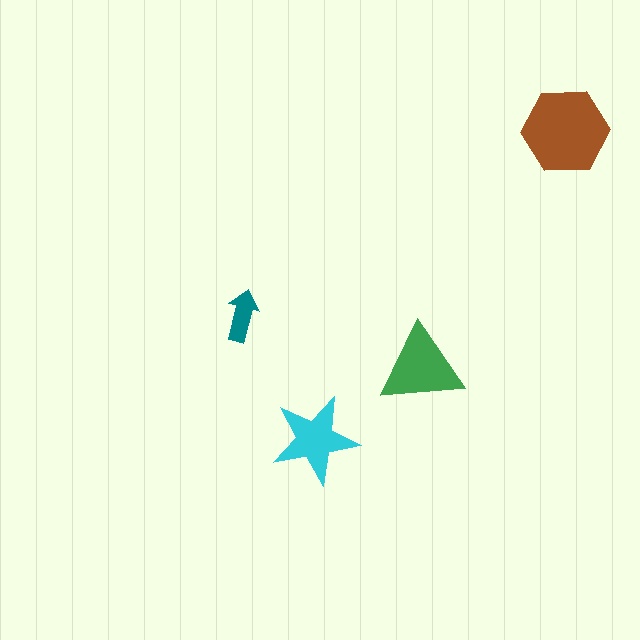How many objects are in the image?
There are 4 objects in the image.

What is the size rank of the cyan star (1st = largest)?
3rd.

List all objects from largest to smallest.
The brown hexagon, the green triangle, the cyan star, the teal arrow.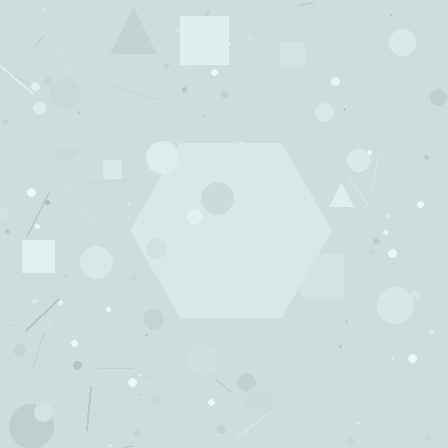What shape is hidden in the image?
A hexagon is hidden in the image.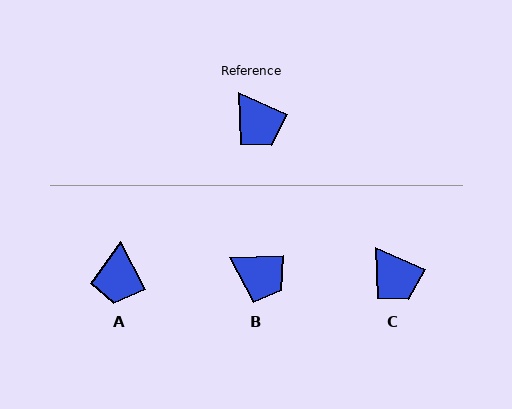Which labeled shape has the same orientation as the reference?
C.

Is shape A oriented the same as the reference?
No, it is off by about 38 degrees.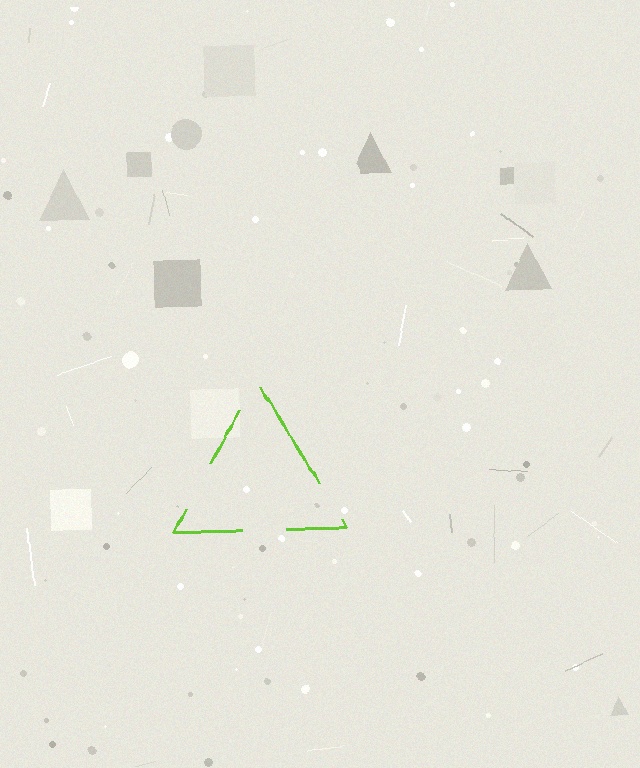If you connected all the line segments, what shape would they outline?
They would outline a triangle.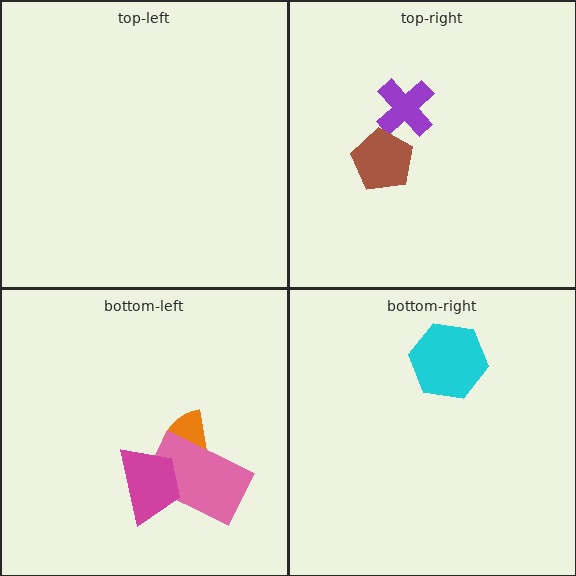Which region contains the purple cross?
The top-right region.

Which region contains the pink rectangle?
The bottom-left region.